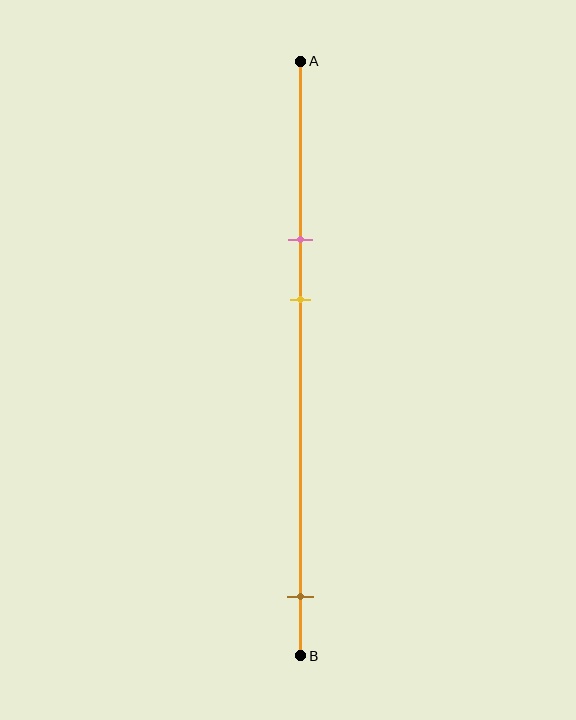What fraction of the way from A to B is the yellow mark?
The yellow mark is approximately 40% (0.4) of the way from A to B.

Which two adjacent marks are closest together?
The pink and yellow marks are the closest adjacent pair.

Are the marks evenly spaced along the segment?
No, the marks are not evenly spaced.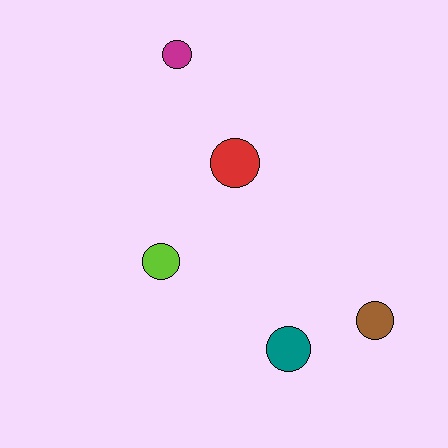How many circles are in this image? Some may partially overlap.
There are 5 circles.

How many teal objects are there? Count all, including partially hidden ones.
There is 1 teal object.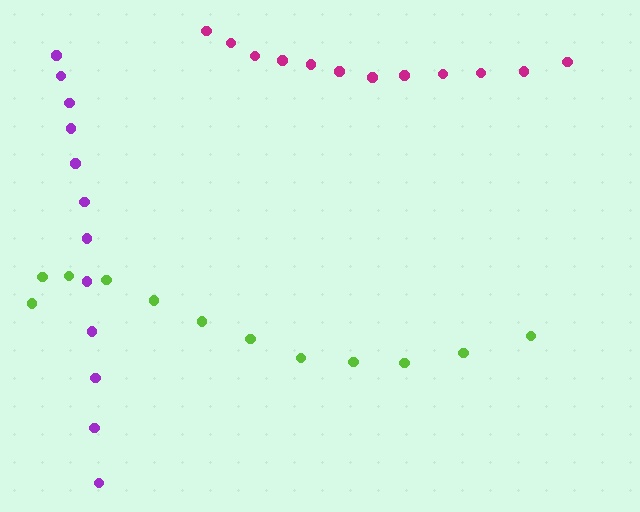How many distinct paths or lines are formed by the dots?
There are 3 distinct paths.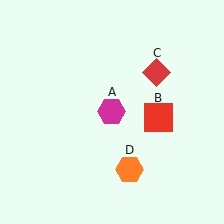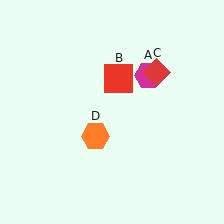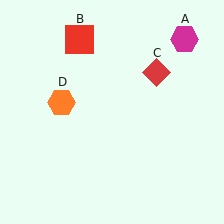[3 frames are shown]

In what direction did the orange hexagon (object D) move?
The orange hexagon (object D) moved up and to the left.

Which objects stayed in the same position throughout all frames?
Red diamond (object C) remained stationary.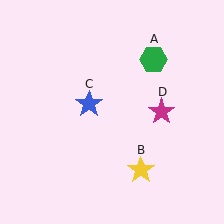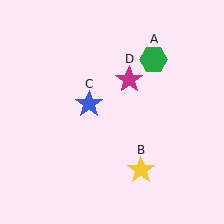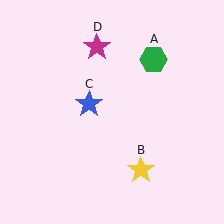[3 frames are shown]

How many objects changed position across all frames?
1 object changed position: magenta star (object D).